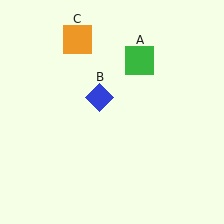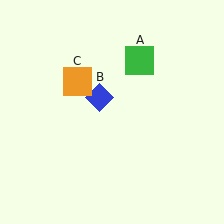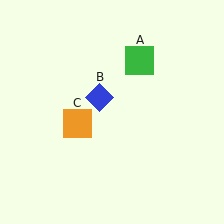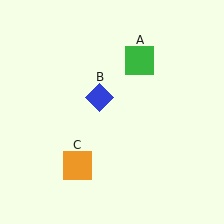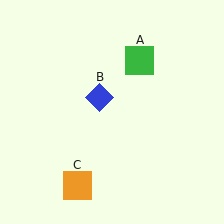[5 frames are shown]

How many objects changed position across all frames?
1 object changed position: orange square (object C).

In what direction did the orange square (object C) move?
The orange square (object C) moved down.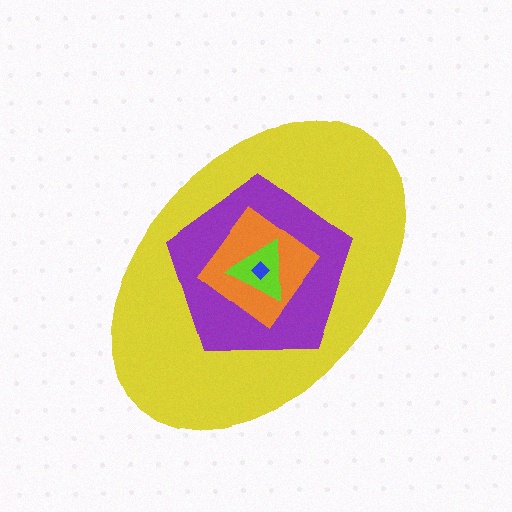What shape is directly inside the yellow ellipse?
The purple pentagon.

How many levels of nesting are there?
5.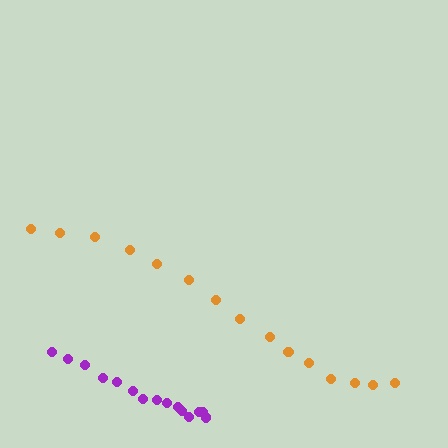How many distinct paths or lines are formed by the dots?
There are 2 distinct paths.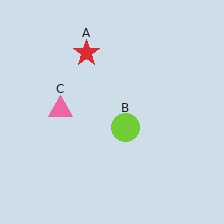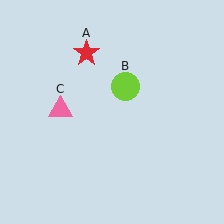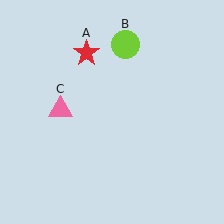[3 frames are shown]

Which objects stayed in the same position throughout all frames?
Red star (object A) and pink triangle (object C) remained stationary.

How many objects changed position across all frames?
1 object changed position: lime circle (object B).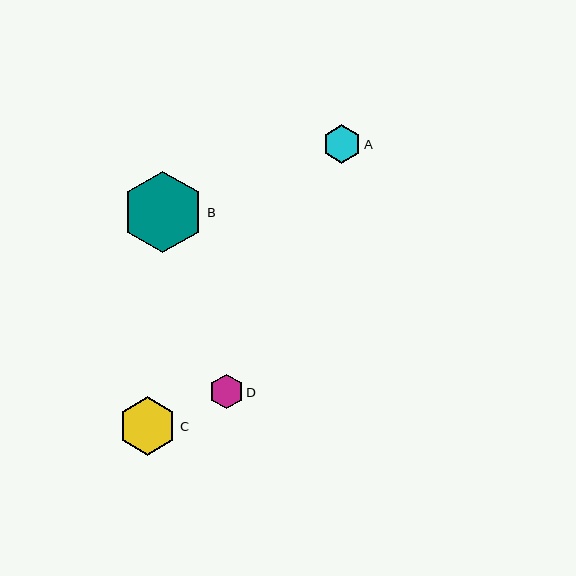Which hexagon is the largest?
Hexagon B is the largest with a size of approximately 81 pixels.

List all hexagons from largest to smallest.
From largest to smallest: B, C, A, D.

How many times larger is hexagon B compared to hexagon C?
Hexagon B is approximately 1.4 times the size of hexagon C.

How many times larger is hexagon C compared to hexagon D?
Hexagon C is approximately 1.7 times the size of hexagon D.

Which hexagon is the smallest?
Hexagon D is the smallest with a size of approximately 34 pixels.